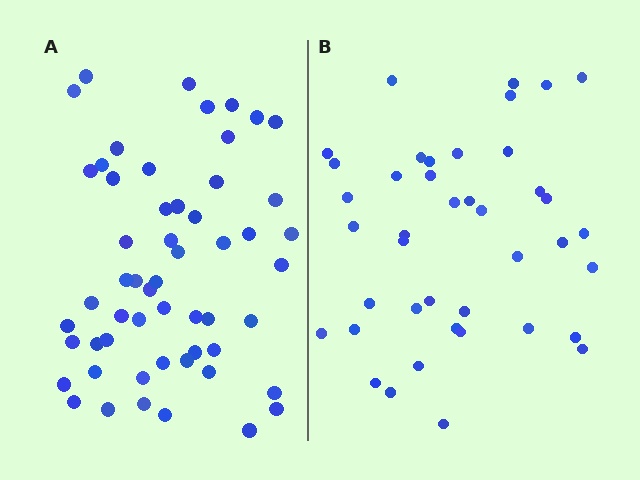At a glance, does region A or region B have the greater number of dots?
Region A (the left region) has more dots.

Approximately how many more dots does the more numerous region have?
Region A has approximately 15 more dots than region B.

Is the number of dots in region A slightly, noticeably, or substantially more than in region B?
Region A has noticeably more, but not dramatically so. The ratio is roughly 1.3 to 1.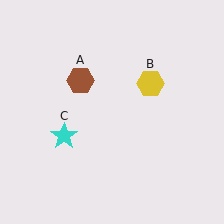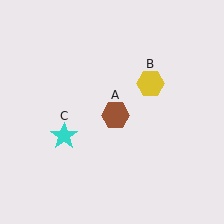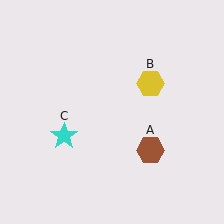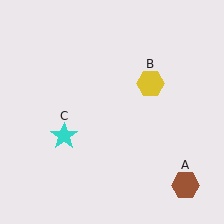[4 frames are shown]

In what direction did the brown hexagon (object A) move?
The brown hexagon (object A) moved down and to the right.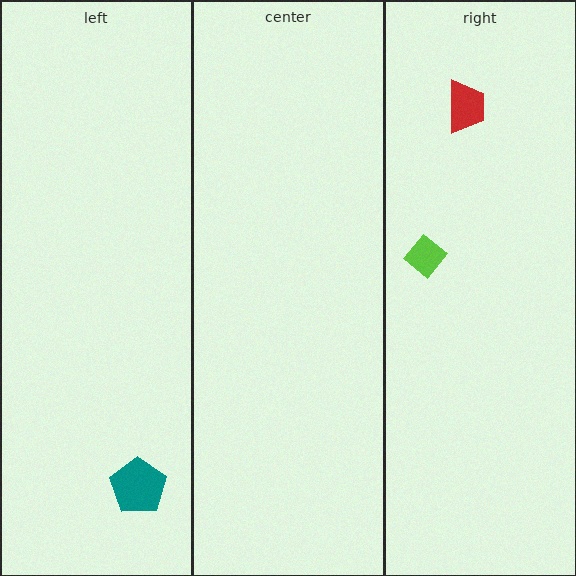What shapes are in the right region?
The red trapezoid, the lime diamond.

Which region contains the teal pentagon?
The left region.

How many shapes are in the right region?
2.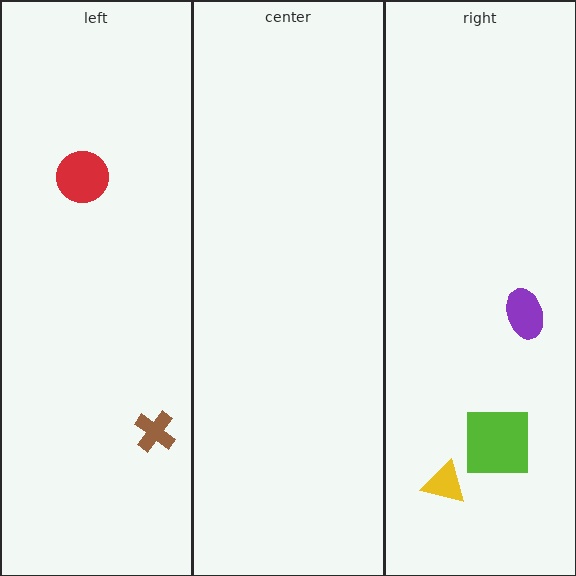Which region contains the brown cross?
The left region.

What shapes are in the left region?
The brown cross, the red circle.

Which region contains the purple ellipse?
The right region.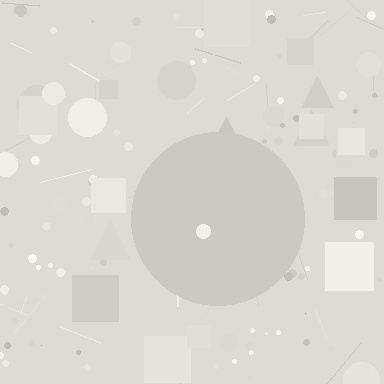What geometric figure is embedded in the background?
A circle is embedded in the background.